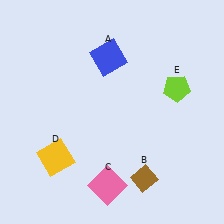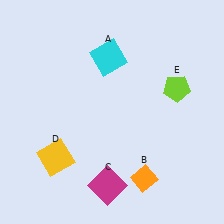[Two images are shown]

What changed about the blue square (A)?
In Image 1, A is blue. In Image 2, it changed to cyan.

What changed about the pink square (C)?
In Image 1, C is pink. In Image 2, it changed to magenta.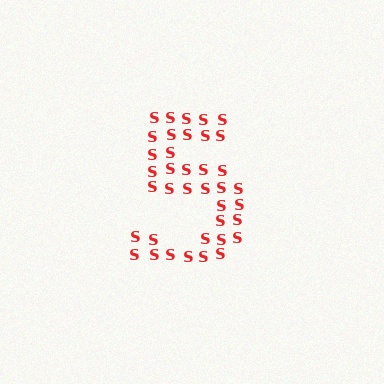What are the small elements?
The small elements are letter S's.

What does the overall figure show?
The overall figure shows the digit 5.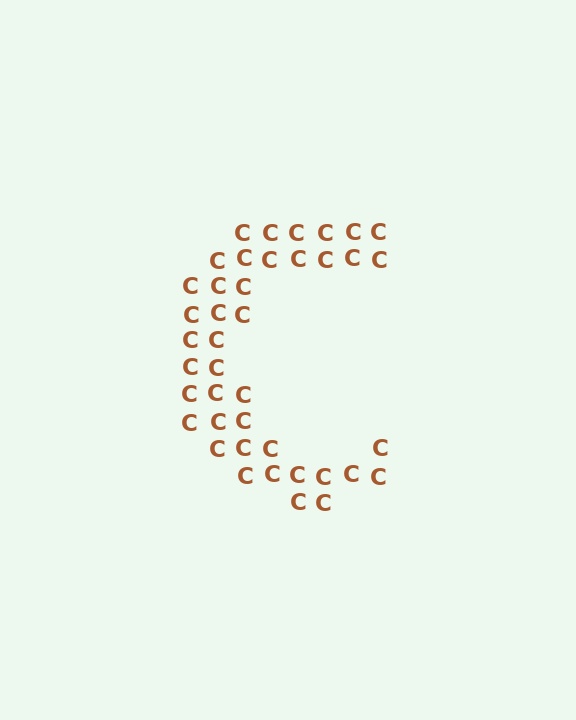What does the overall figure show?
The overall figure shows the letter C.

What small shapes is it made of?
It is made of small letter C's.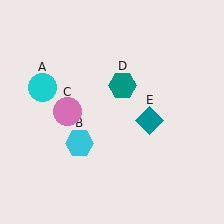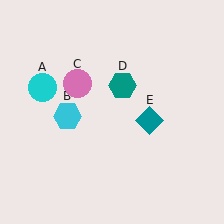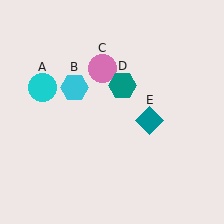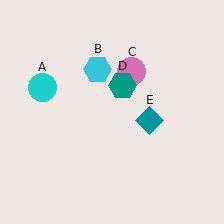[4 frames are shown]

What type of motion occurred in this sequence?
The cyan hexagon (object B), pink circle (object C) rotated clockwise around the center of the scene.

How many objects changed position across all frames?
2 objects changed position: cyan hexagon (object B), pink circle (object C).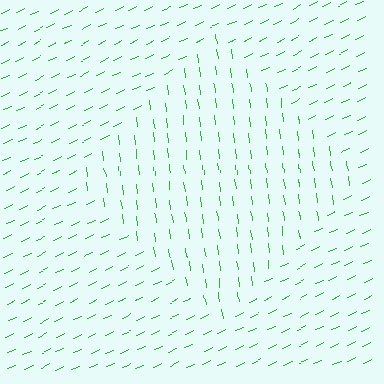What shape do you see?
I see a diamond.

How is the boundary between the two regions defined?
The boundary is defined purely by a change in line orientation (approximately 72 degrees difference). All lines are the same color and thickness.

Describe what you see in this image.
The image is filled with small green line segments. A diamond region in the image has lines oriented differently from the surrounding lines, creating a visible texture boundary.